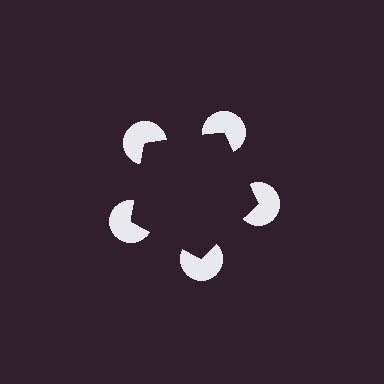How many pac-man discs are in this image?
There are 5 — one at each vertex of the illusory pentagon.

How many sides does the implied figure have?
5 sides.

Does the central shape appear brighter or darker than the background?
It typically appears slightly darker than the background, even though no actual brightness change is drawn.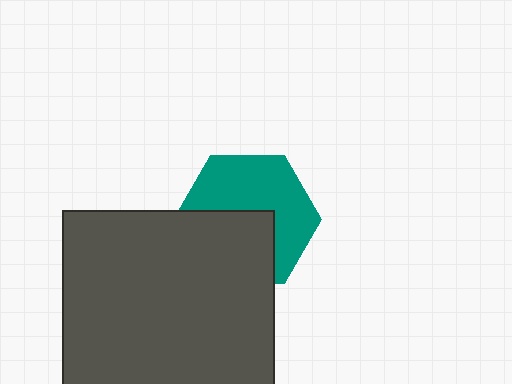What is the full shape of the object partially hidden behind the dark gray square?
The partially hidden object is a teal hexagon.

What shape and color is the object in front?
The object in front is a dark gray square.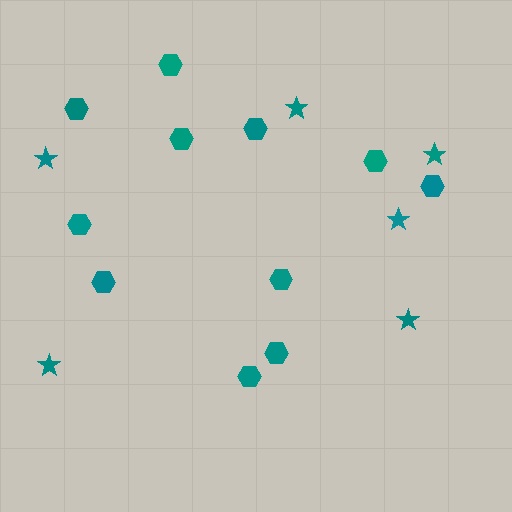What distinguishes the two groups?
There are 2 groups: one group of hexagons (11) and one group of stars (6).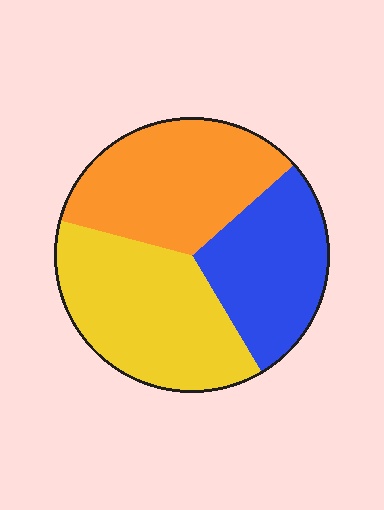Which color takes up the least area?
Blue, at roughly 30%.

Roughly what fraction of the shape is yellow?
Yellow takes up between a quarter and a half of the shape.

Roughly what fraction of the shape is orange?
Orange takes up between a quarter and a half of the shape.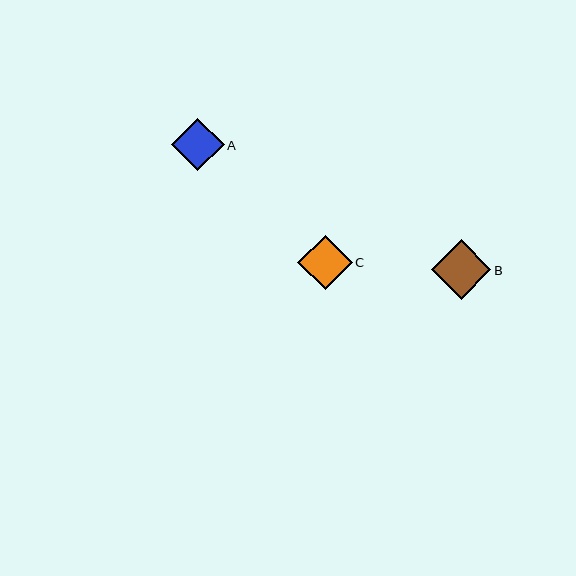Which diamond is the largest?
Diamond B is the largest with a size of approximately 60 pixels.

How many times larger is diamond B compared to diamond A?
Diamond B is approximately 1.1 times the size of diamond A.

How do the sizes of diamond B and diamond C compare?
Diamond B and diamond C are approximately the same size.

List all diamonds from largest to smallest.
From largest to smallest: B, C, A.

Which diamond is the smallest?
Diamond A is the smallest with a size of approximately 52 pixels.